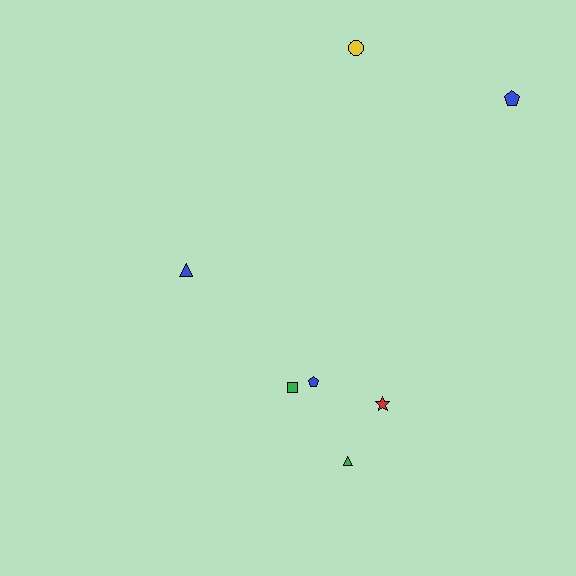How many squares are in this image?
There is 1 square.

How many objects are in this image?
There are 7 objects.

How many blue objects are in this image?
There are 3 blue objects.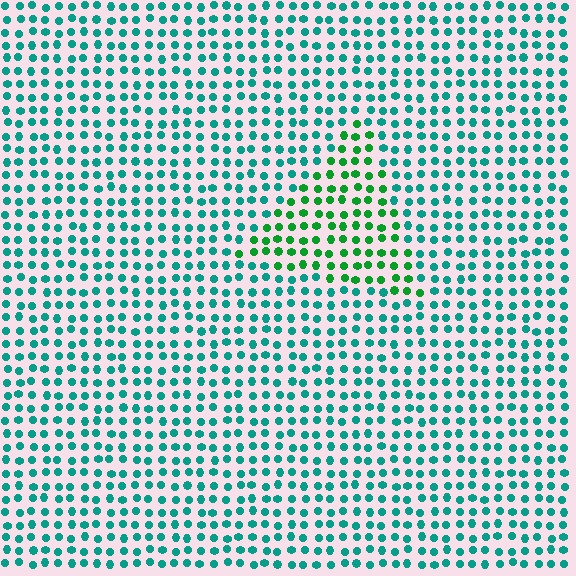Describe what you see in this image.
The image is filled with small teal elements in a uniform arrangement. A triangle-shaped region is visible where the elements are tinted to a slightly different hue, forming a subtle color boundary.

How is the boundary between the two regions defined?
The boundary is defined purely by a slight shift in hue (about 39 degrees). Spacing, size, and orientation are identical on both sides.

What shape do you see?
I see a triangle.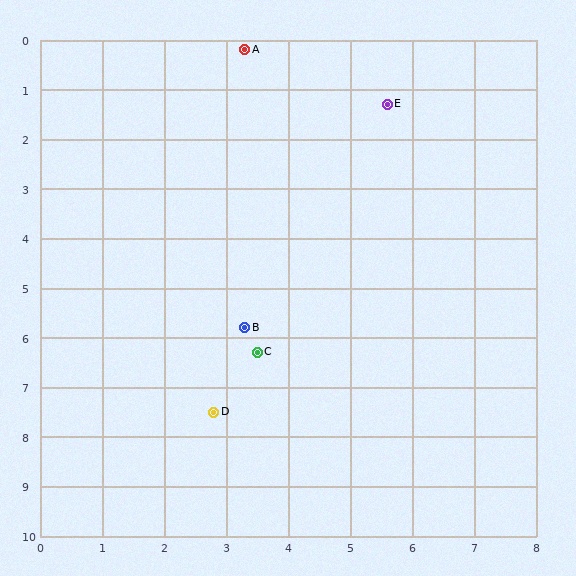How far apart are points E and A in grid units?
Points E and A are about 2.5 grid units apart.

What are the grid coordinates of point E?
Point E is at approximately (5.6, 1.3).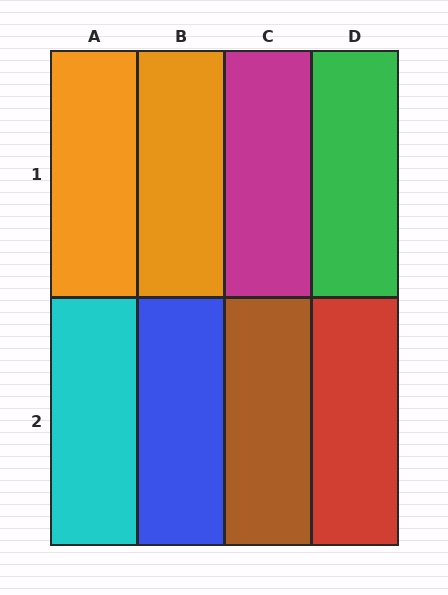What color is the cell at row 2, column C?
Brown.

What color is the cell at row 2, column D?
Red.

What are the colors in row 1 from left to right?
Orange, orange, magenta, green.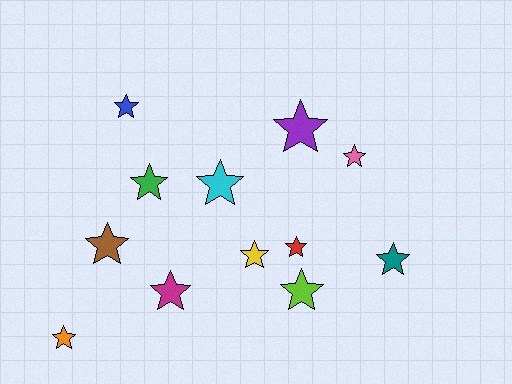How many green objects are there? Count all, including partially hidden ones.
There is 1 green object.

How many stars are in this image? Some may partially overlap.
There are 12 stars.